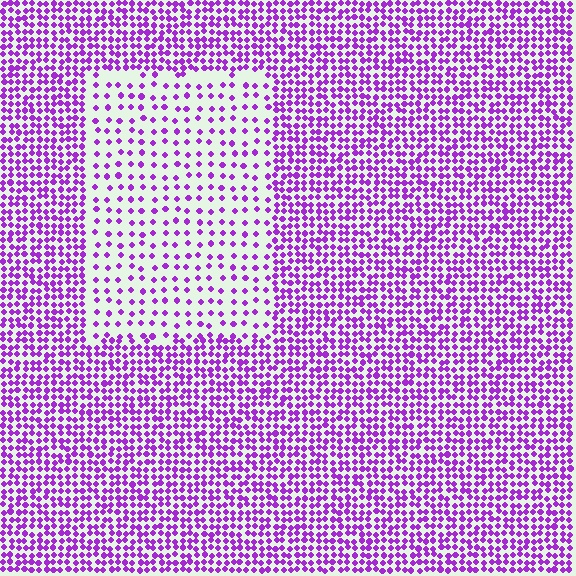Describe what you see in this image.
The image contains small purple elements arranged at two different densities. A rectangle-shaped region is visible where the elements are less densely packed than the surrounding area.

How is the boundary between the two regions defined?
The boundary is defined by a change in element density (approximately 2.5x ratio). All elements are the same color, size, and shape.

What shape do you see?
I see a rectangle.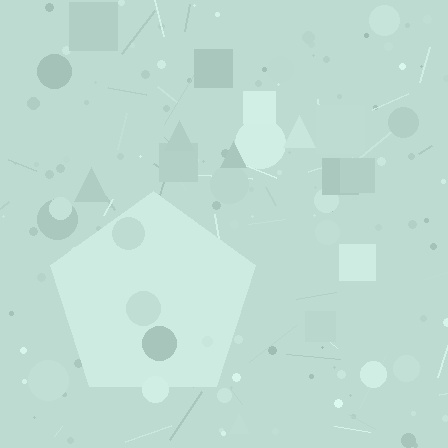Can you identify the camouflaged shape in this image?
The camouflaged shape is a pentagon.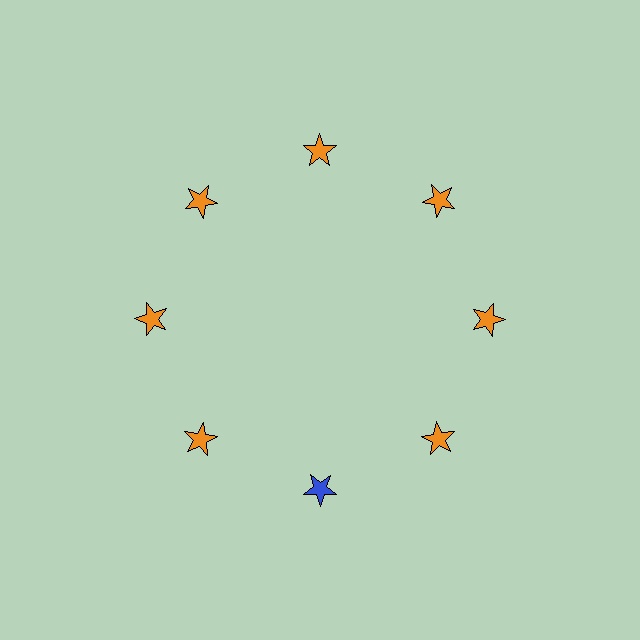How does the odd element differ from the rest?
It has a different color: blue instead of orange.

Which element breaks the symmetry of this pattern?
The blue star at roughly the 6 o'clock position breaks the symmetry. All other shapes are orange stars.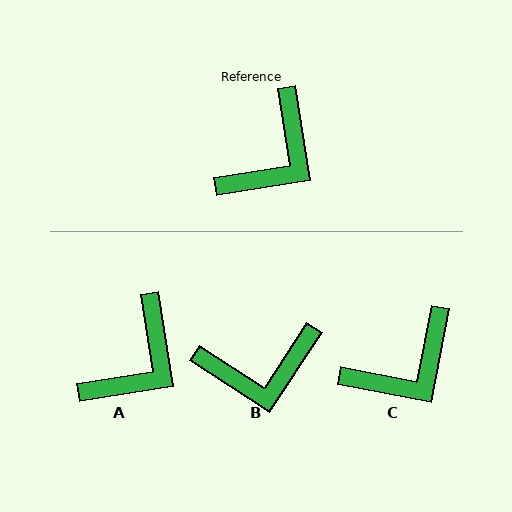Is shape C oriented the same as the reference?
No, it is off by about 20 degrees.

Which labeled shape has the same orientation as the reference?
A.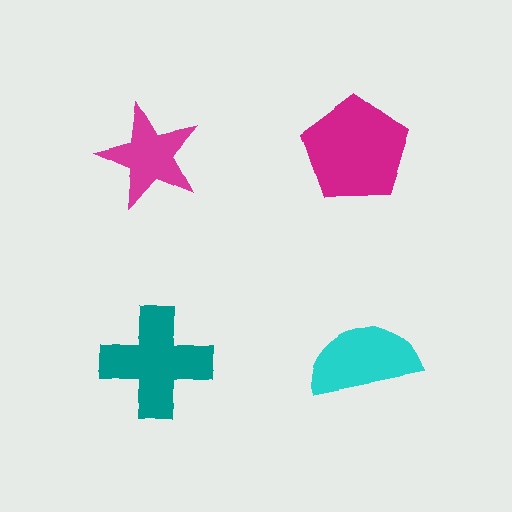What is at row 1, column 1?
A magenta star.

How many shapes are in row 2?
2 shapes.